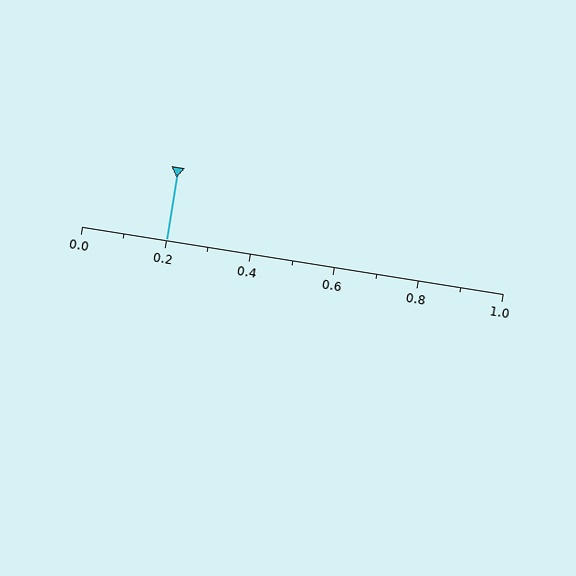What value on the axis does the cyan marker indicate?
The marker indicates approximately 0.2.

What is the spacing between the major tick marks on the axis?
The major ticks are spaced 0.2 apart.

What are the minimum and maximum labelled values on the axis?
The axis runs from 0.0 to 1.0.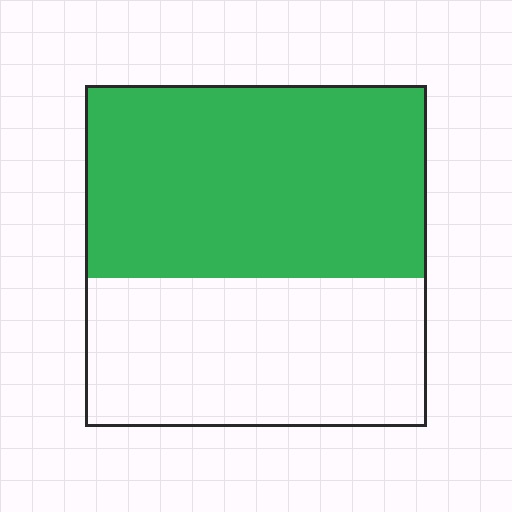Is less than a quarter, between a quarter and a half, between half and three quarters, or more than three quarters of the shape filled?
Between half and three quarters.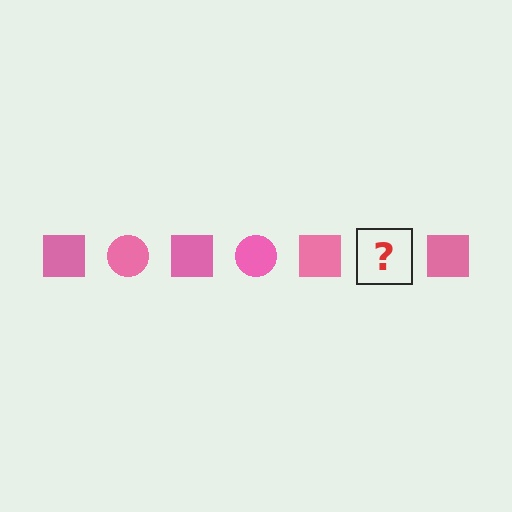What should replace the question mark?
The question mark should be replaced with a pink circle.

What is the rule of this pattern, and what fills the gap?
The rule is that the pattern cycles through square, circle shapes in pink. The gap should be filled with a pink circle.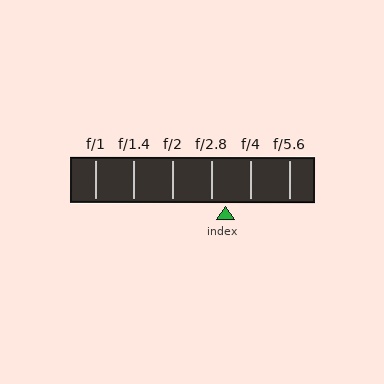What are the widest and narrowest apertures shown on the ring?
The widest aperture shown is f/1 and the narrowest is f/5.6.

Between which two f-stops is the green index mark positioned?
The index mark is between f/2.8 and f/4.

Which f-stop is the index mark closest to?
The index mark is closest to f/2.8.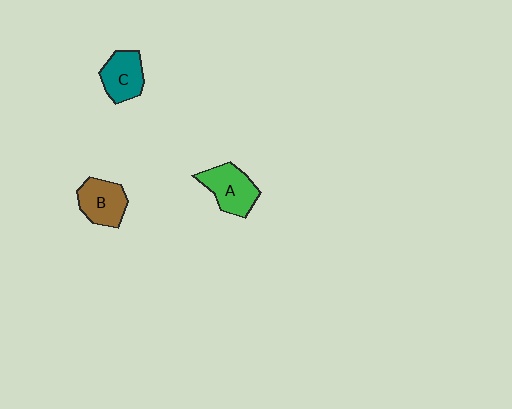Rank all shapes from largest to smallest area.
From largest to smallest: A (green), B (brown), C (teal).